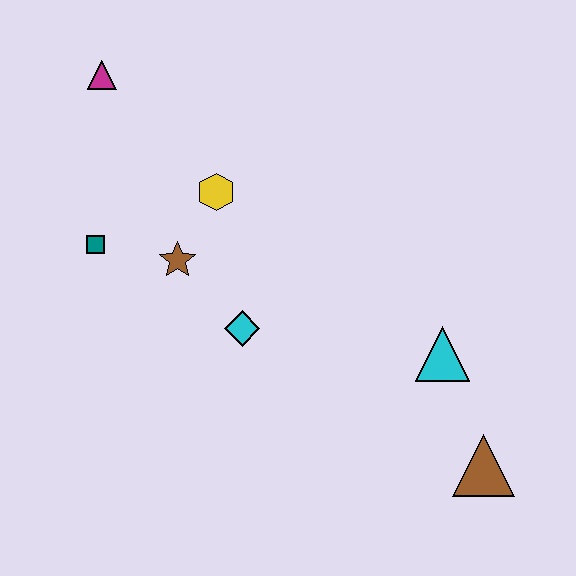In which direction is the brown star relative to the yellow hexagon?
The brown star is below the yellow hexagon.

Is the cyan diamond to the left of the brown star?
No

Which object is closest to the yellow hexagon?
The brown star is closest to the yellow hexagon.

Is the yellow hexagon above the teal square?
Yes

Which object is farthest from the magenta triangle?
The brown triangle is farthest from the magenta triangle.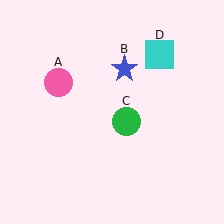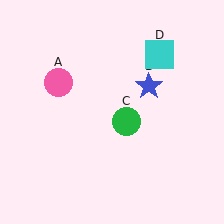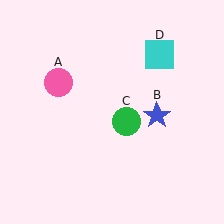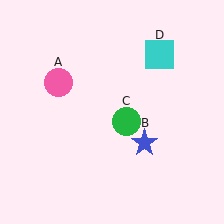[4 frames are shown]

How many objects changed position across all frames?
1 object changed position: blue star (object B).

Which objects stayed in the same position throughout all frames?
Pink circle (object A) and green circle (object C) and cyan square (object D) remained stationary.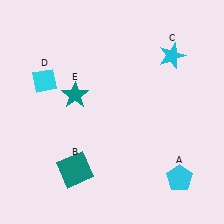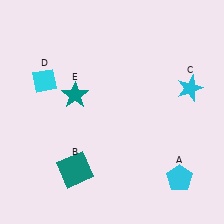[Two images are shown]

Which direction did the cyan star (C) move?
The cyan star (C) moved down.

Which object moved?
The cyan star (C) moved down.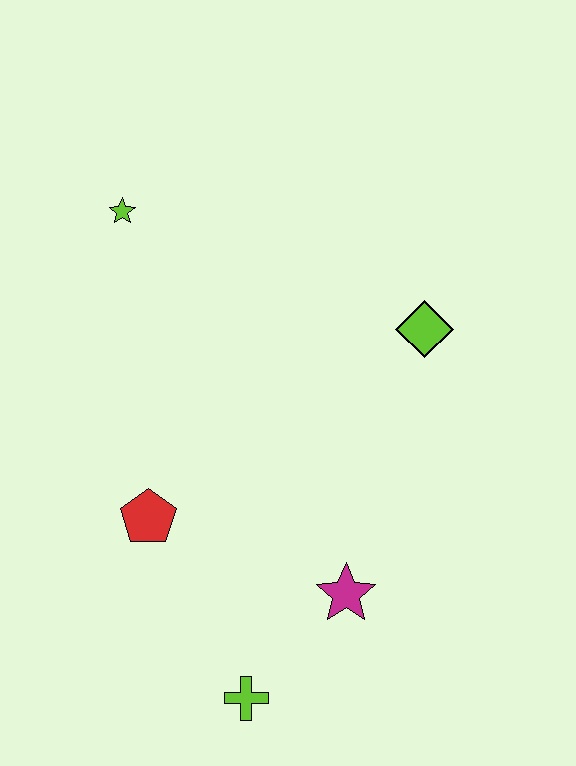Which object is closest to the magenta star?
The lime cross is closest to the magenta star.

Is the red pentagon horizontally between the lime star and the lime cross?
Yes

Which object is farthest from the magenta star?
The lime star is farthest from the magenta star.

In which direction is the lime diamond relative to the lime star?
The lime diamond is to the right of the lime star.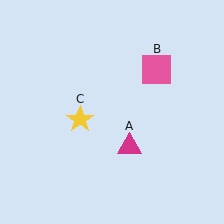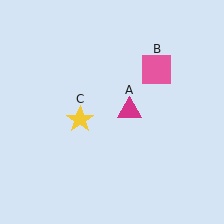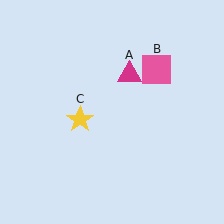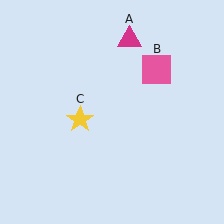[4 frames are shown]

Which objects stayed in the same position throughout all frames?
Pink square (object B) and yellow star (object C) remained stationary.